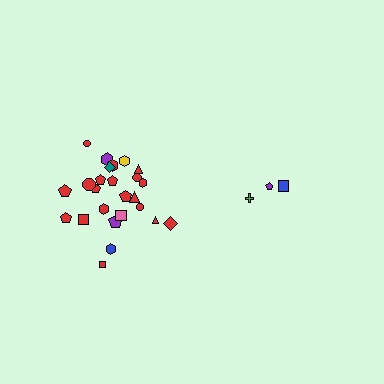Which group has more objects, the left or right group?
The left group.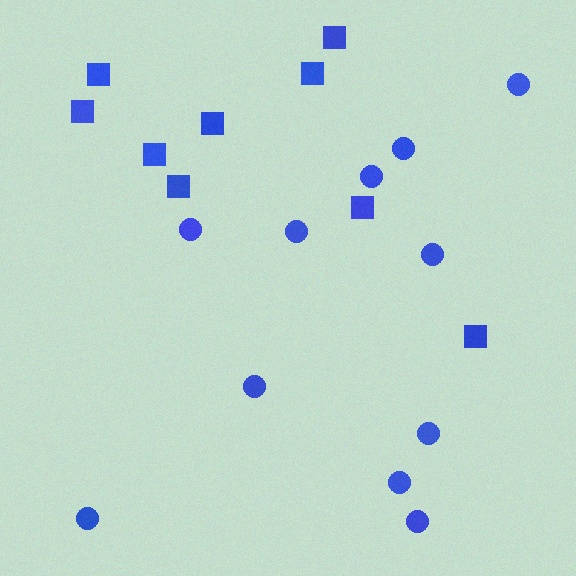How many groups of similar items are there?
There are 2 groups: one group of circles (11) and one group of squares (9).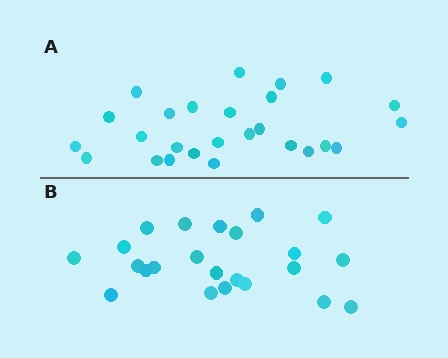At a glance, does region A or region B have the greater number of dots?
Region A (the top region) has more dots.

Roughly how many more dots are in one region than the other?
Region A has just a few more — roughly 2 or 3 more dots than region B.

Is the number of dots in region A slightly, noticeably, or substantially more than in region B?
Region A has only slightly more — the two regions are fairly close. The ratio is roughly 1.1 to 1.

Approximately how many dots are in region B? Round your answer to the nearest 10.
About 20 dots. (The exact count is 23, which rounds to 20.)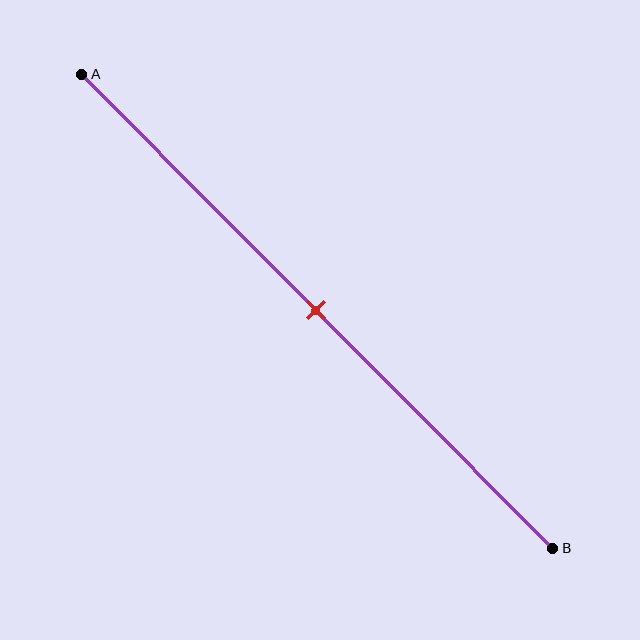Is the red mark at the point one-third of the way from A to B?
No, the mark is at about 50% from A, not at the 33% one-third point.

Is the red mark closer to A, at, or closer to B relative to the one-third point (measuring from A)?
The red mark is closer to point B than the one-third point of segment AB.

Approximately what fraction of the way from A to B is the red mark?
The red mark is approximately 50% of the way from A to B.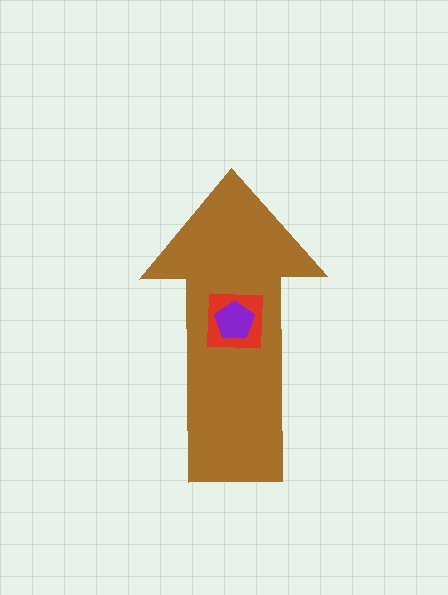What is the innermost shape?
The purple pentagon.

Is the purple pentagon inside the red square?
Yes.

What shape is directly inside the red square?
The purple pentagon.